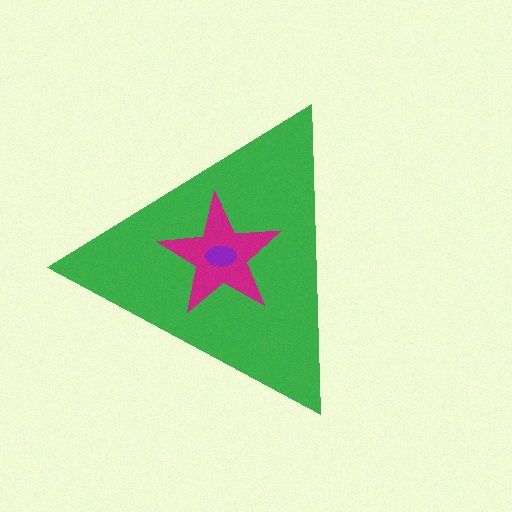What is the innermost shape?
The purple ellipse.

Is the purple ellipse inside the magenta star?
Yes.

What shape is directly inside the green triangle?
The magenta star.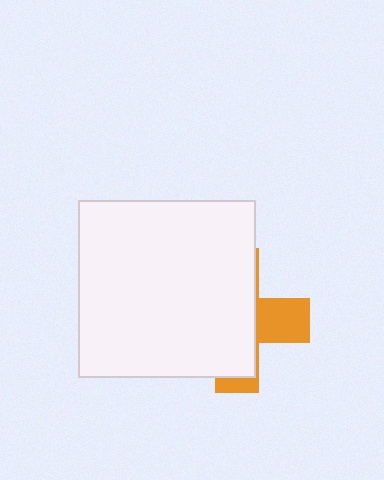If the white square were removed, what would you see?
You would see the complete orange cross.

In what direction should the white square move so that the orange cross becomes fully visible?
The white square should move left. That is the shortest direction to clear the overlap and leave the orange cross fully visible.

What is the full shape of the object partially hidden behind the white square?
The partially hidden object is an orange cross.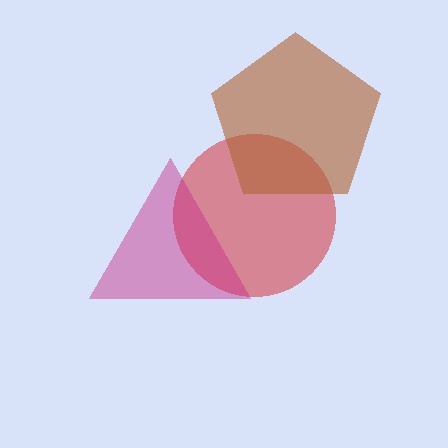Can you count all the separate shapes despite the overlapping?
Yes, there are 3 separate shapes.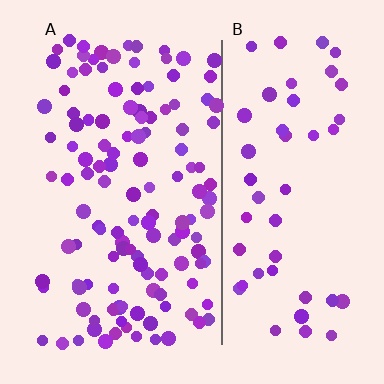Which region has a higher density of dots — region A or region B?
A (the left).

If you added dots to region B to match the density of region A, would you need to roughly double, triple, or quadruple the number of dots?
Approximately double.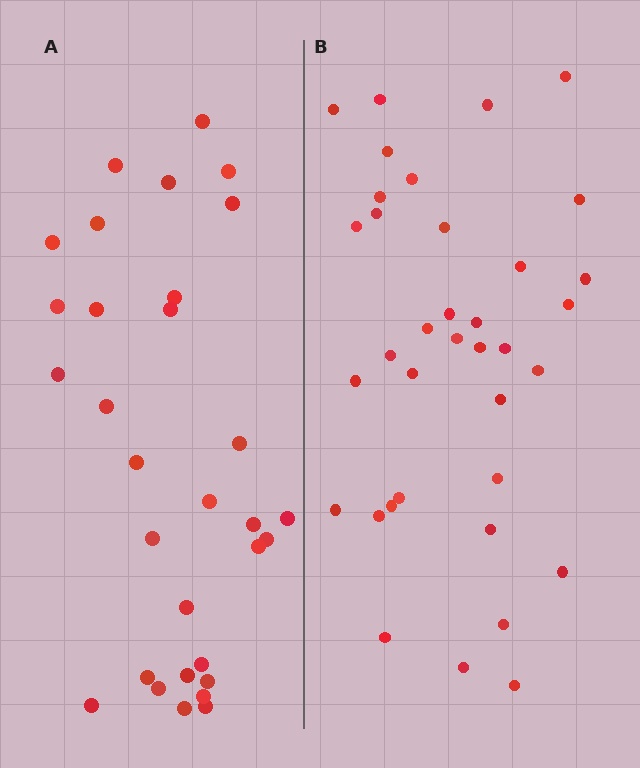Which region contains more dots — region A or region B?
Region B (the right region) has more dots.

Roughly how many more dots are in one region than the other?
Region B has about 5 more dots than region A.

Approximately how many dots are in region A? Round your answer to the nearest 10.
About 30 dots. (The exact count is 31, which rounds to 30.)